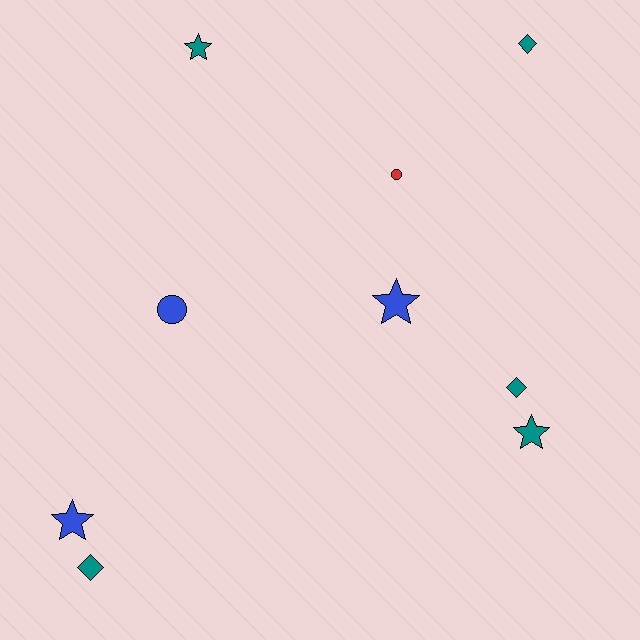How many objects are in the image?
There are 9 objects.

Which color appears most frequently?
Teal, with 5 objects.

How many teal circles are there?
There are no teal circles.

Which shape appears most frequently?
Star, with 4 objects.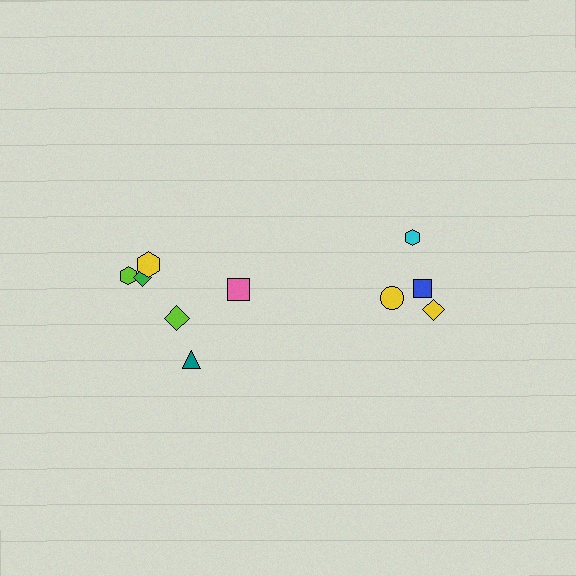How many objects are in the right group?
There are 4 objects.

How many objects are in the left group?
There are 6 objects.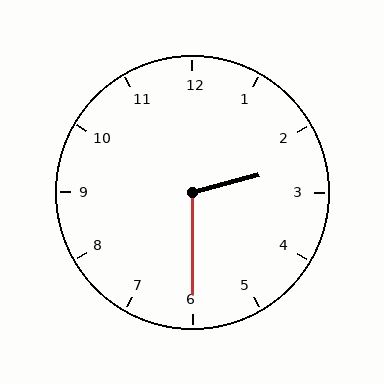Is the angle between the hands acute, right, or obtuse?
It is obtuse.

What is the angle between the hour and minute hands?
Approximately 105 degrees.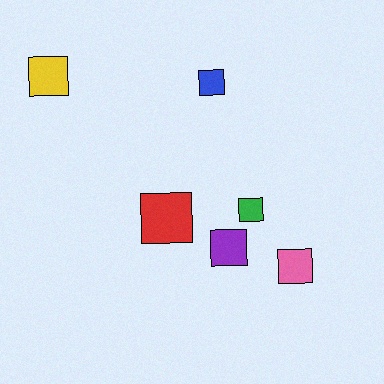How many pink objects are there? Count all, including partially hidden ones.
There is 1 pink object.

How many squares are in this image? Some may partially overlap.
There are 6 squares.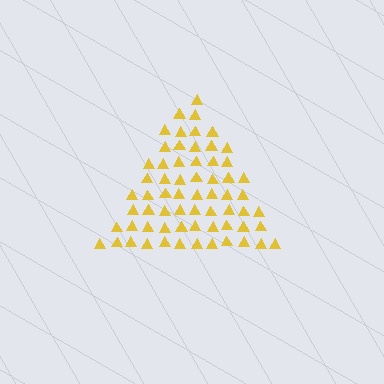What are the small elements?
The small elements are triangles.